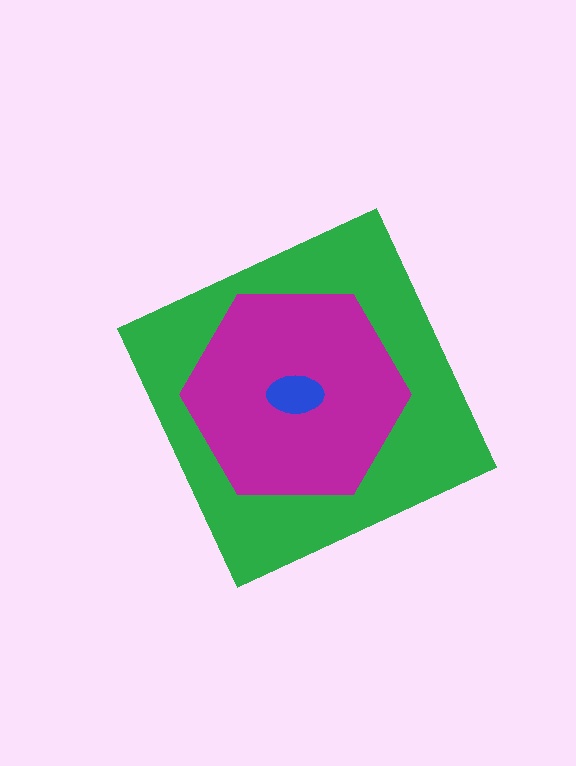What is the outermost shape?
The green diamond.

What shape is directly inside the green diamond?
The magenta hexagon.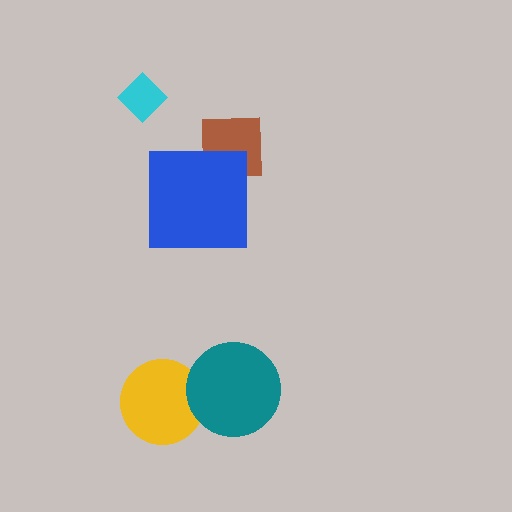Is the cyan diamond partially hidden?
No, no other shape covers it.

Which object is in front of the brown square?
The blue square is in front of the brown square.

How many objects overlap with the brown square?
1 object overlaps with the brown square.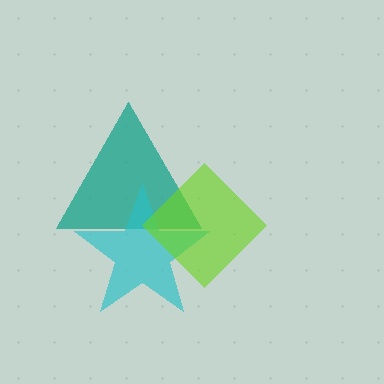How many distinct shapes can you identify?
There are 3 distinct shapes: a teal triangle, a cyan star, a lime diamond.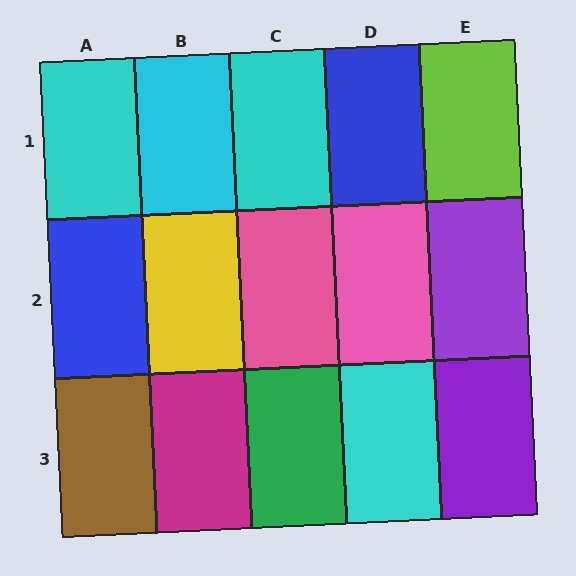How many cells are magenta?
1 cell is magenta.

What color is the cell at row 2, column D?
Pink.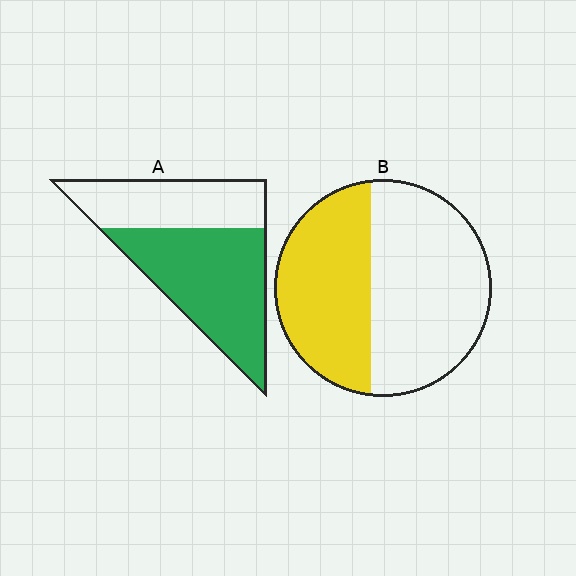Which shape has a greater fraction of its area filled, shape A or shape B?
Shape A.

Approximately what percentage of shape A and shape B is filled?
A is approximately 60% and B is approximately 45%.